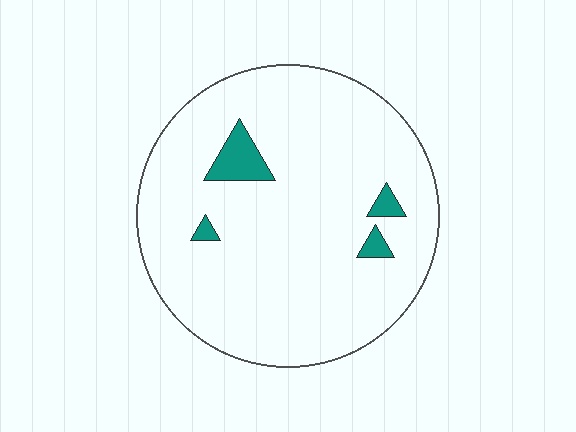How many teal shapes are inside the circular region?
4.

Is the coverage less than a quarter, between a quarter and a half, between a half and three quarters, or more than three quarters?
Less than a quarter.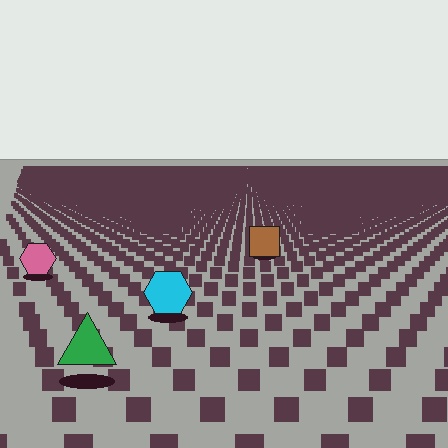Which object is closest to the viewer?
The green triangle is closest. The texture marks near it are larger and more spread out.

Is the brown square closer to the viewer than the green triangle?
No. The green triangle is closer — you can tell from the texture gradient: the ground texture is coarser near it.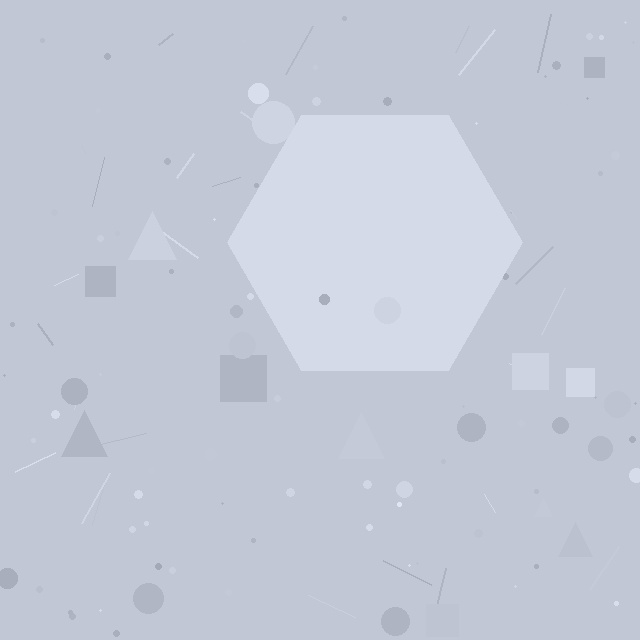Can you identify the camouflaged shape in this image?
The camouflaged shape is a hexagon.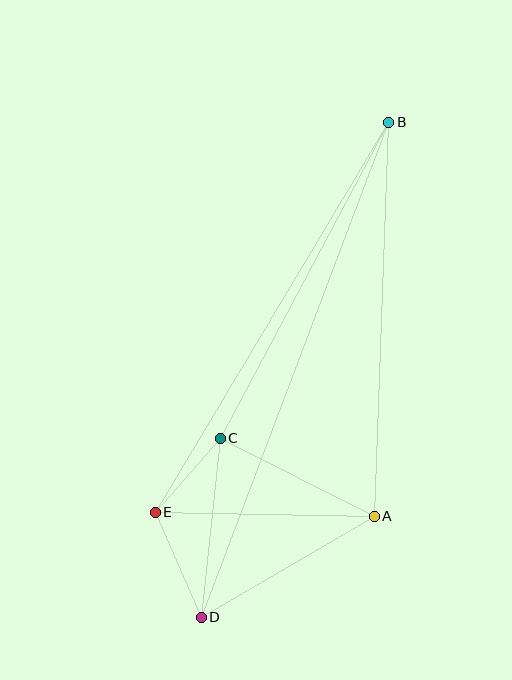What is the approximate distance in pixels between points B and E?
The distance between B and E is approximately 454 pixels.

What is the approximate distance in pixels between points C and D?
The distance between C and D is approximately 180 pixels.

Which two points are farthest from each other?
Points B and D are farthest from each other.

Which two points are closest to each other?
Points C and E are closest to each other.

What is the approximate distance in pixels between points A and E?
The distance between A and E is approximately 219 pixels.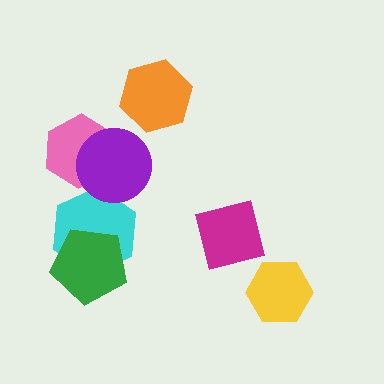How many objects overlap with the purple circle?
2 objects overlap with the purple circle.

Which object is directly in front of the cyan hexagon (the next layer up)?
The purple circle is directly in front of the cyan hexagon.